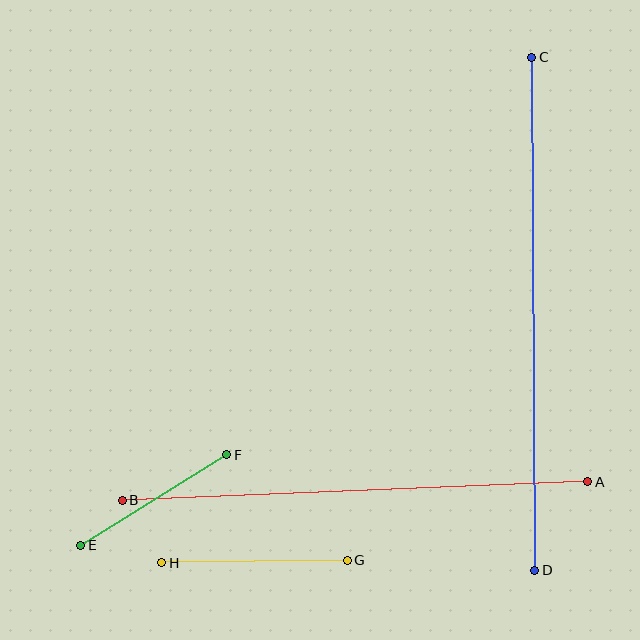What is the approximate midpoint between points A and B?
The midpoint is at approximately (355, 491) pixels.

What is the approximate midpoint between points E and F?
The midpoint is at approximately (154, 500) pixels.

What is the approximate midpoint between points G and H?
The midpoint is at approximately (254, 561) pixels.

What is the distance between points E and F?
The distance is approximately 172 pixels.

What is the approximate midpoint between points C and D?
The midpoint is at approximately (533, 314) pixels.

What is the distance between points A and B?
The distance is approximately 466 pixels.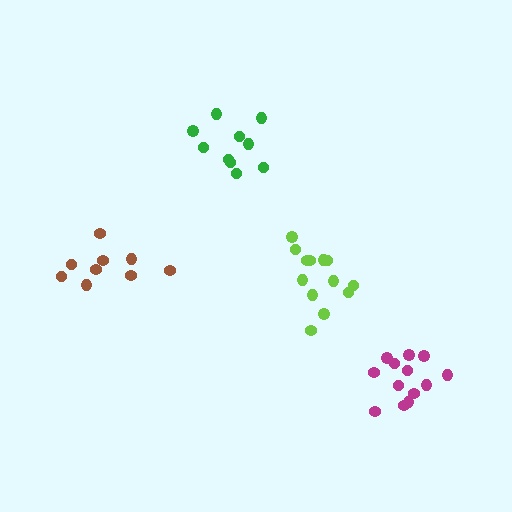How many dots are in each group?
Group 1: 13 dots, Group 2: 9 dots, Group 3: 10 dots, Group 4: 13 dots (45 total).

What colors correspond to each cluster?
The clusters are colored: magenta, brown, green, lime.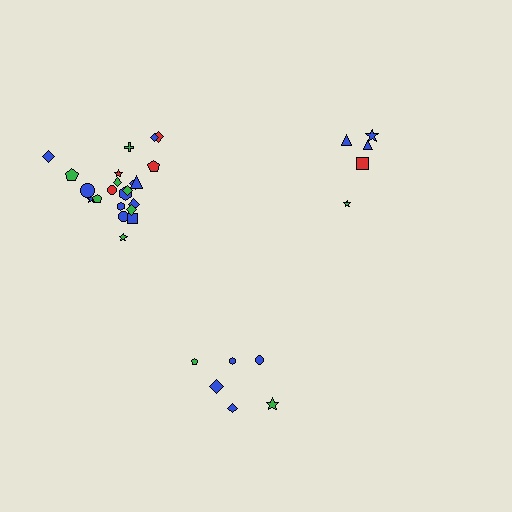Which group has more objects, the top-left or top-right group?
The top-left group.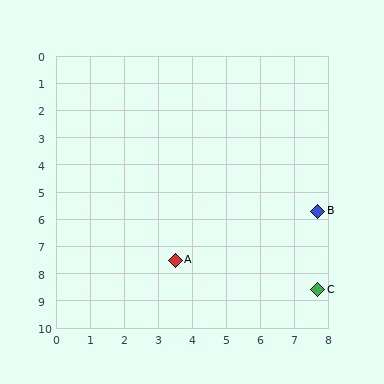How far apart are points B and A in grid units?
Points B and A are about 4.6 grid units apart.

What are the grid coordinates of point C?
Point C is at approximately (7.7, 8.6).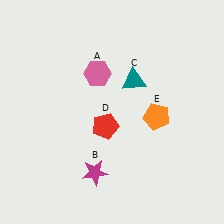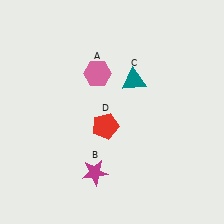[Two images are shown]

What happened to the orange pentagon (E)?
The orange pentagon (E) was removed in Image 2. It was in the bottom-right area of Image 1.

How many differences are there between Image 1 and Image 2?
There is 1 difference between the two images.